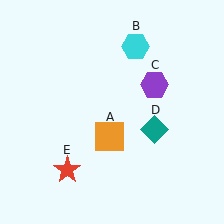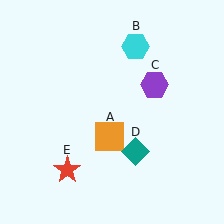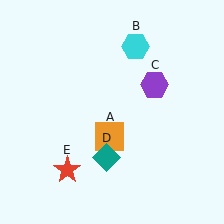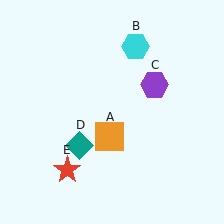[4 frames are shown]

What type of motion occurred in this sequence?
The teal diamond (object D) rotated clockwise around the center of the scene.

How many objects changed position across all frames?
1 object changed position: teal diamond (object D).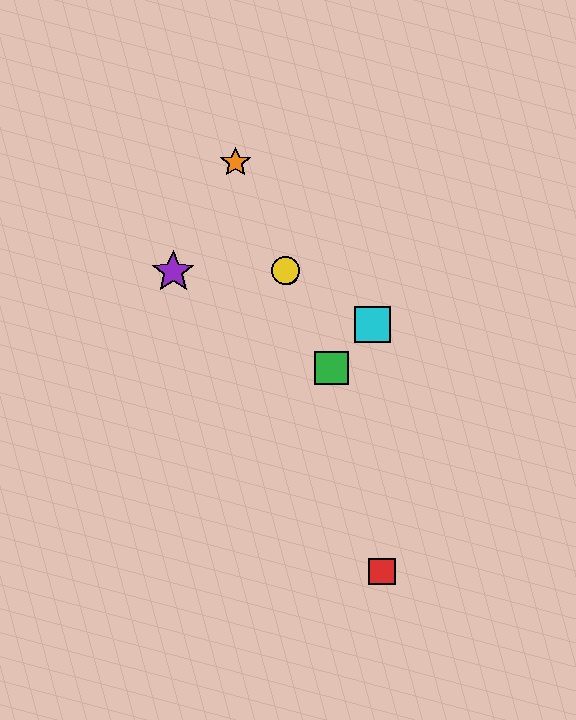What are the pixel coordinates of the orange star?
The orange star is at (235, 163).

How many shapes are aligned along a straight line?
4 shapes (the blue circle, the green square, the yellow circle, the orange star) are aligned along a straight line.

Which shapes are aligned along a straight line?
The blue circle, the green square, the yellow circle, the orange star are aligned along a straight line.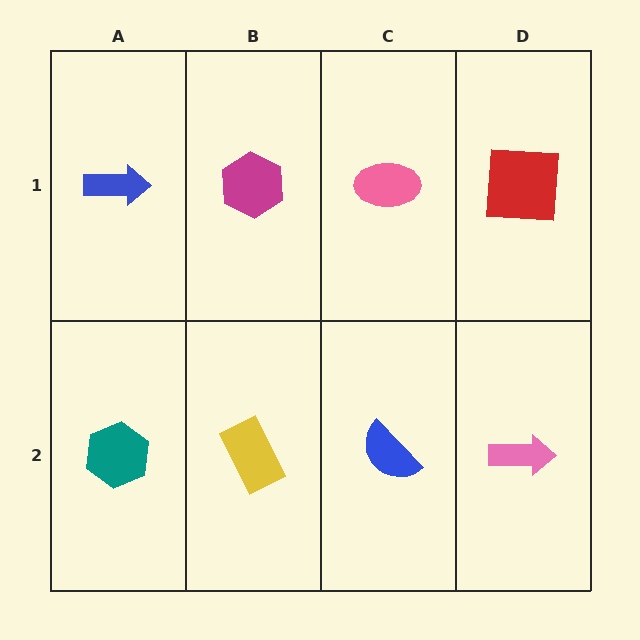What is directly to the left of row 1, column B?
A blue arrow.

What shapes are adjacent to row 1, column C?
A blue semicircle (row 2, column C), a magenta hexagon (row 1, column B), a red square (row 1, column D).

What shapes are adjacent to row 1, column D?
A pink arrow (row 2, column D), a pink ellipse (row 1, column C).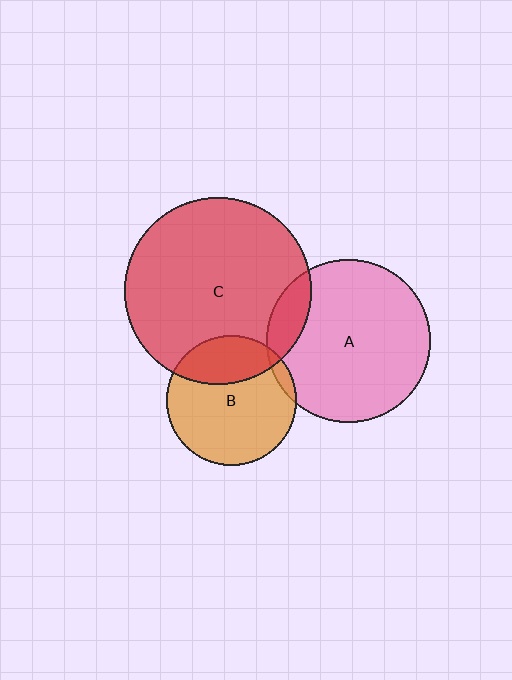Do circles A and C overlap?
Yes.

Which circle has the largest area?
Circle C (red).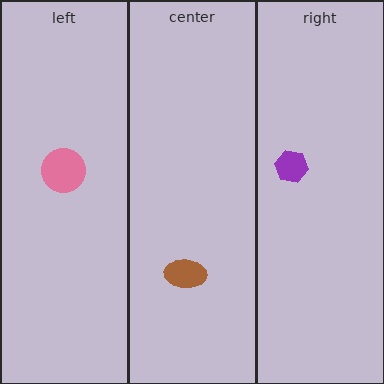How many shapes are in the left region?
1.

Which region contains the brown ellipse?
The center region.